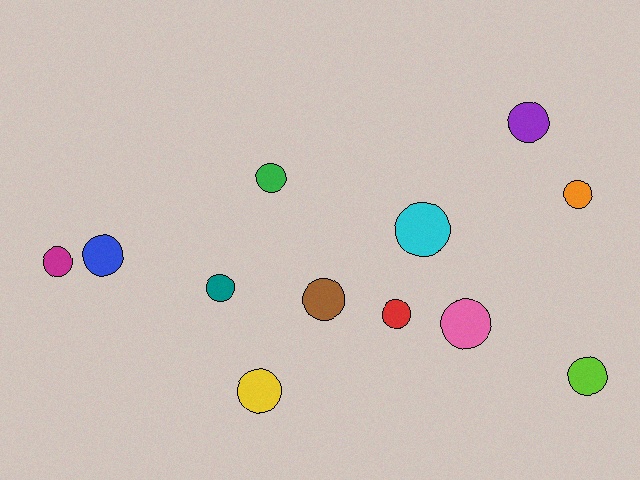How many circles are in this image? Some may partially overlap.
There are 12 circles.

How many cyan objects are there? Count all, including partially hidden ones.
There is 1 cyan object.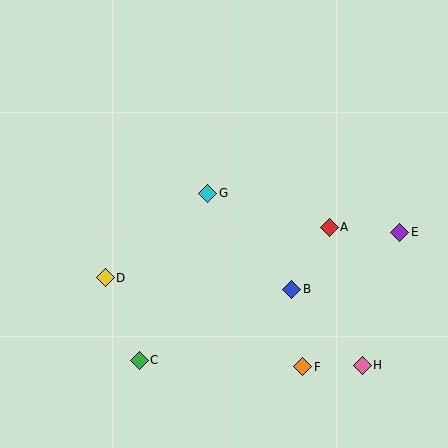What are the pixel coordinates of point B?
Point B is at (292, 289).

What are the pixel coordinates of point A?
Point A is at (329, 227).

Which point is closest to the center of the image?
Point G at (208, 193) is closest to the center.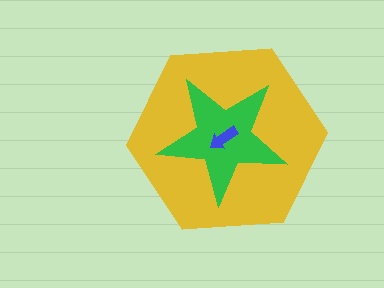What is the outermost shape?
The yellow hexagon.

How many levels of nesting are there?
3.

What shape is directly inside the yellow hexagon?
The green star.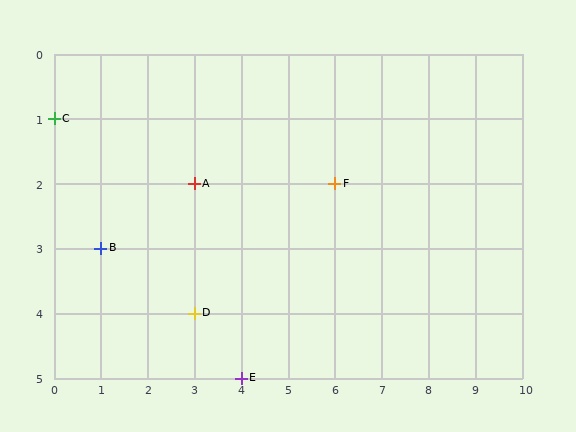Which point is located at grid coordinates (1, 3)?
Point B is at (1, 3).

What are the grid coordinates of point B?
Point B is at grid coordinates (1, 3).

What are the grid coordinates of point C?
Point C is at grid coordinates (0, 1).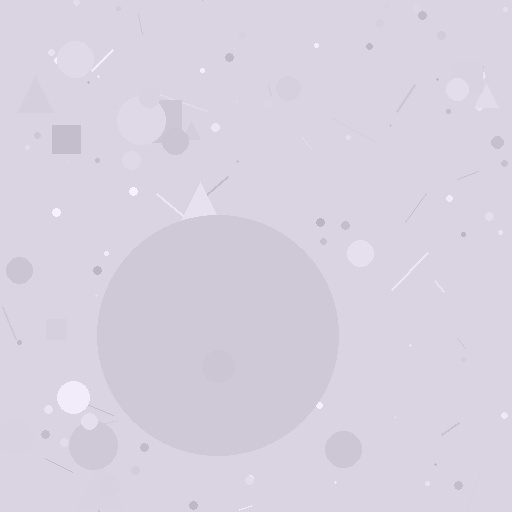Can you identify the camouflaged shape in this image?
The camouflaged shape is a circle.